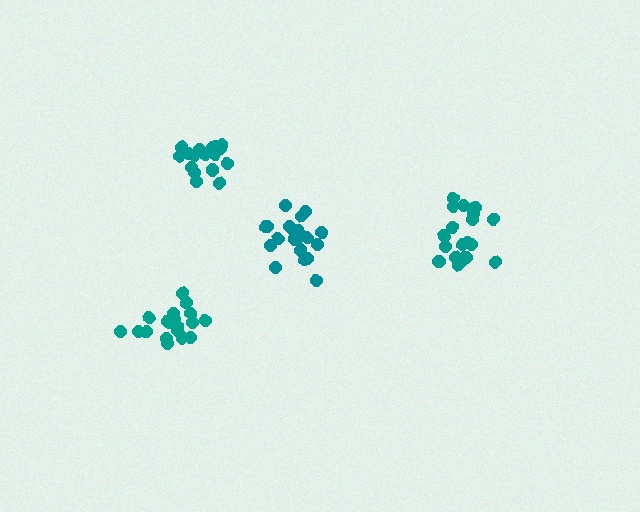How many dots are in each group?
Group 1: 21 dots, Group 2: 19 dots, Group 3: 17 dots, Group 4: 21 dots (78 total).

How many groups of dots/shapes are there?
There are 4 groups.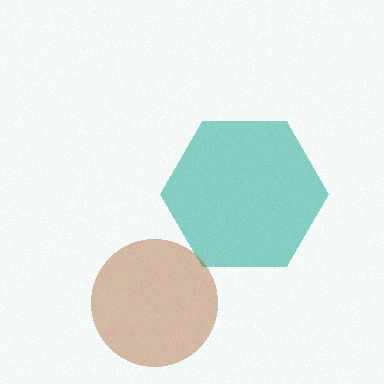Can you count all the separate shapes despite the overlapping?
Yes, there are 2 separate shapes.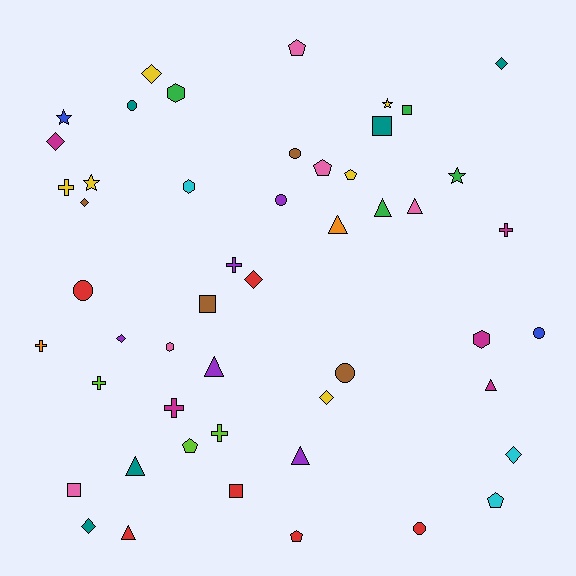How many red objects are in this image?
There are 6 red objects.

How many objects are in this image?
There are 50 objects.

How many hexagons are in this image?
There are 4 hexagons.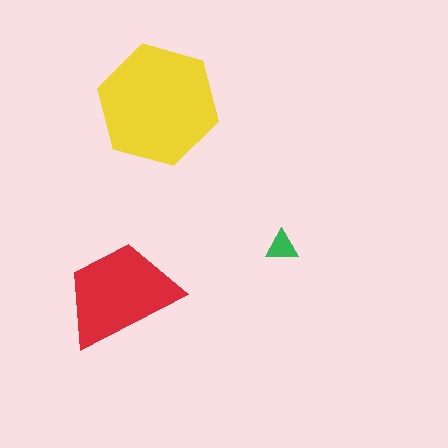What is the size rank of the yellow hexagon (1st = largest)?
1st.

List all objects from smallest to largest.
The green triangle, the red trapezoid, the yellow hexagon.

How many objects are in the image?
There are 3 objects in the image.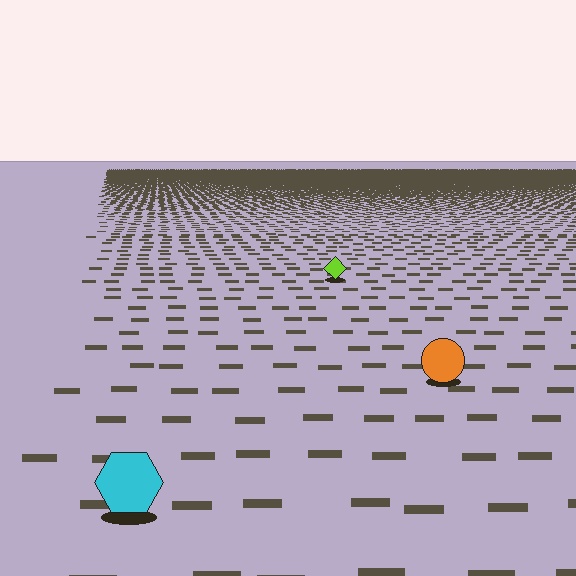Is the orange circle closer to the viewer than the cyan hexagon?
No. The cyan hexagon is closer — you can tell from the texture gradient: the ground texture is coarser near it.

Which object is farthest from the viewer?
The lime diamond is farthest from the viewer. It appears smaller and the ground texture around it is denser.